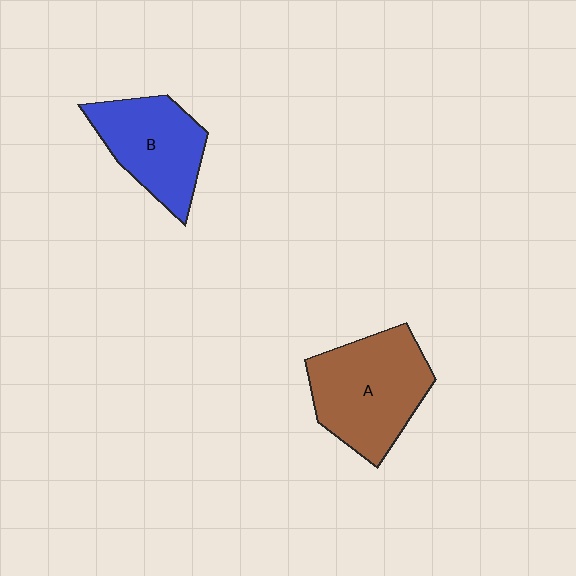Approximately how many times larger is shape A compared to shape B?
Approximately 1.3 times.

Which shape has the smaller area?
Shape B (blue).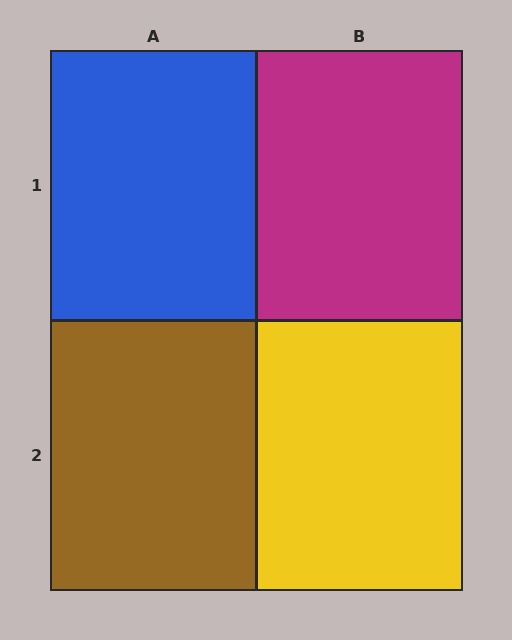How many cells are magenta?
1 cell is magenta.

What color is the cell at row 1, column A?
Blue.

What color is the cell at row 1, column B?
Magenta.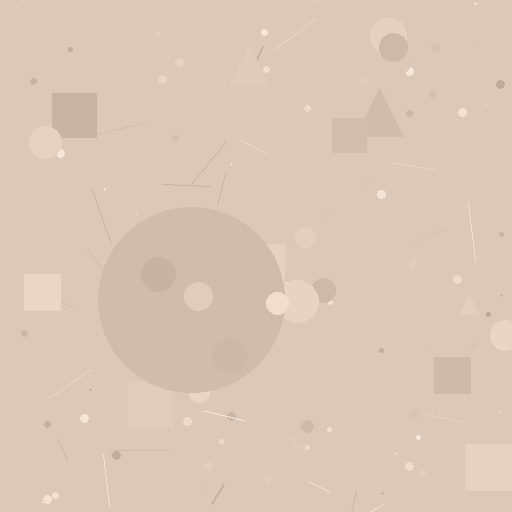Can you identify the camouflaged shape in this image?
The camouflaged shape is a circle.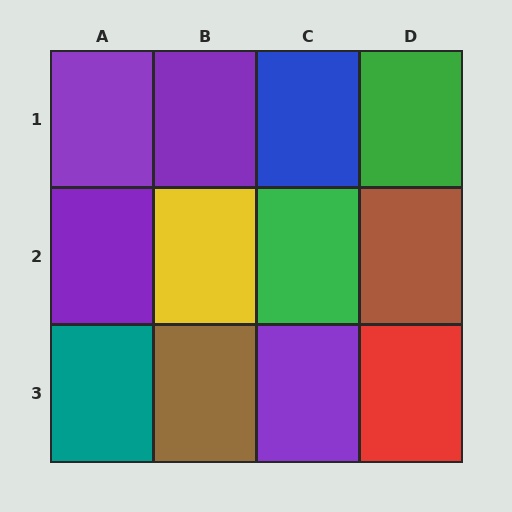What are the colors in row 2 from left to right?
Purple, yellow, green, brown.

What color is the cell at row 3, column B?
Brown.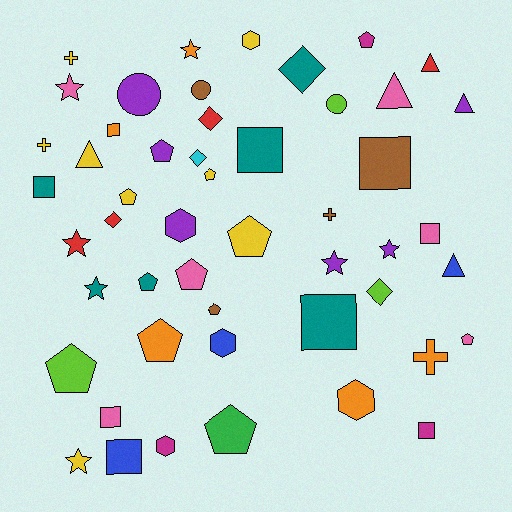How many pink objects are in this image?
There are 6 pink objects.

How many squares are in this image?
There are 9 squares.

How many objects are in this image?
There are 50 objects.